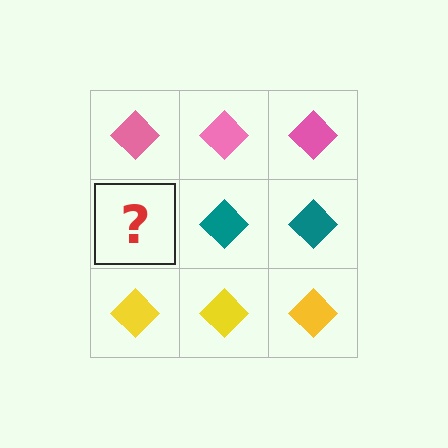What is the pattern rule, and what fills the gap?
The rule is that each row has a consistent color. The gap should be filled with a teal diamond.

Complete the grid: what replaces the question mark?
The question mark should be replaced with a teal diamond.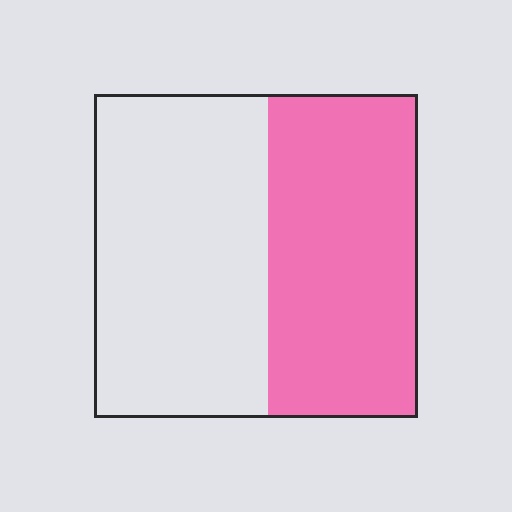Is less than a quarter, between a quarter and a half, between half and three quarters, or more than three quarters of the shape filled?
Between a quarter and a half.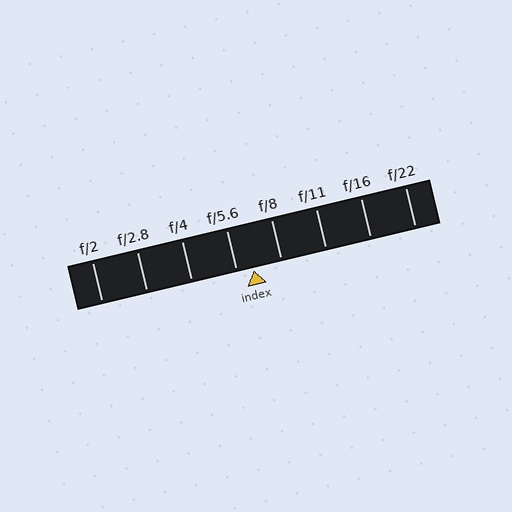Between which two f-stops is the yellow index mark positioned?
The index mark is between f/5.6 and f/8.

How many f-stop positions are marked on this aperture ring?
There are 8 f-stop positions marked.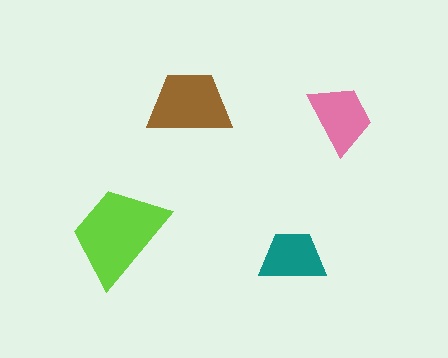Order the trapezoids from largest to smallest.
the lime one, the brown one, the pink one, the teal one.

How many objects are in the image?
There are 4 objects in the image.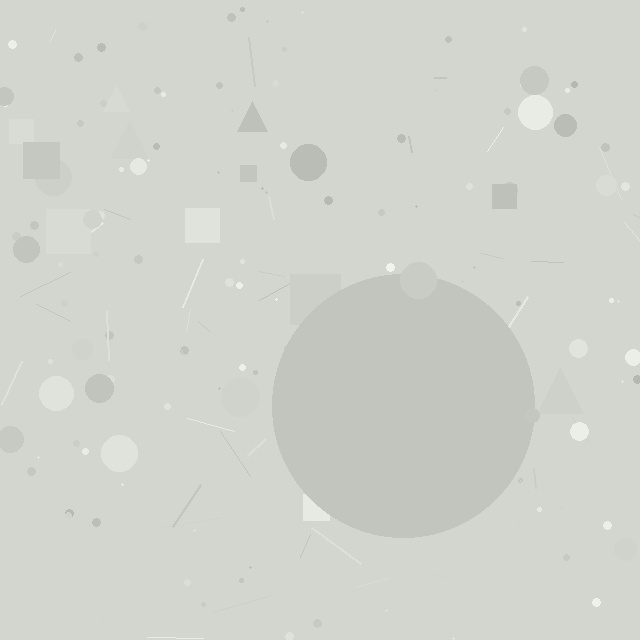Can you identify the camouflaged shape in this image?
The camouflaged shape is a circle.